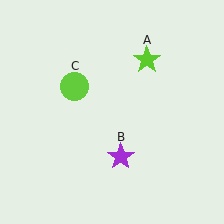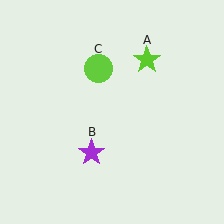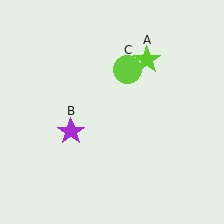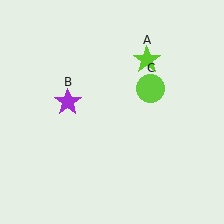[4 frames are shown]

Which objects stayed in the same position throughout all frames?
Lime star (object A) remained stationary.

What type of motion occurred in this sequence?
The purple star (object B), lime circle (object C) rotated clockwise around the center of the scene.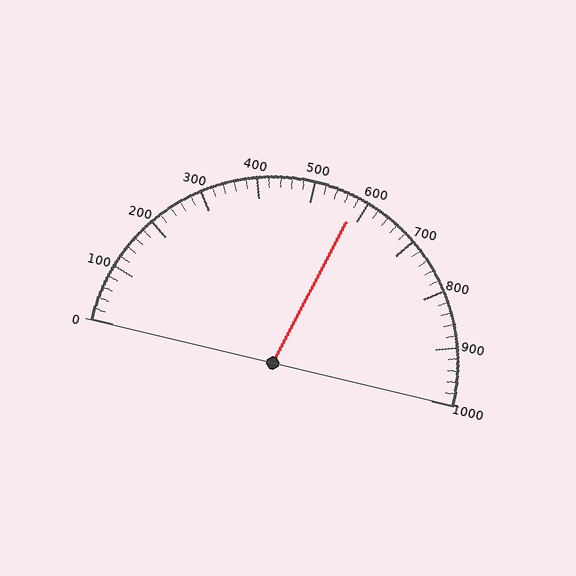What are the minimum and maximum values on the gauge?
The gauge ranges from 0 to 1000.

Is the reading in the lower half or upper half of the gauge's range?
The reading is in the upper half of the range (0 to 1000).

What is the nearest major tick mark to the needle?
The nearest major tick mark is 600.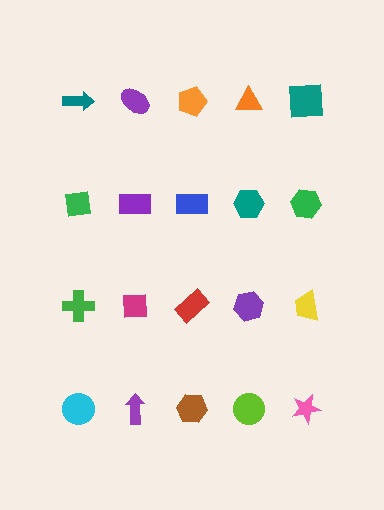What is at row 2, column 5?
A green hexagon.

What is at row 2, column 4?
A teal hexagon.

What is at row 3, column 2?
A magenta square.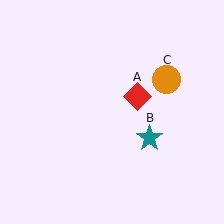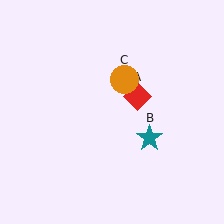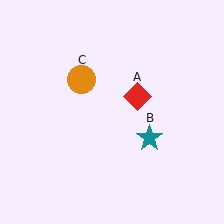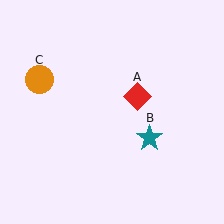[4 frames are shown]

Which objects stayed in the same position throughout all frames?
Red diamond (object A) and teal star (object B) remained stationary.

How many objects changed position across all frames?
1 object changed position: orange circle (object C).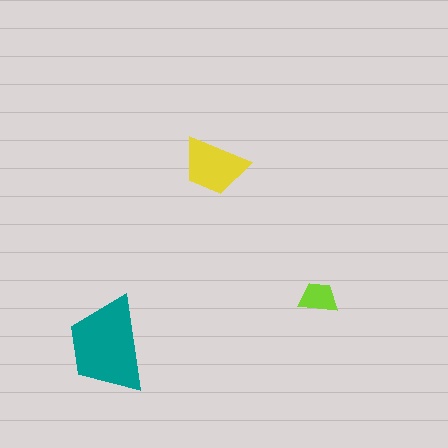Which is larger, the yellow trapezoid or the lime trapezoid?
The yellow one.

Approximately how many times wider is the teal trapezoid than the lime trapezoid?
About 2.5 times wider.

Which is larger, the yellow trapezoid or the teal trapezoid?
The teal one.